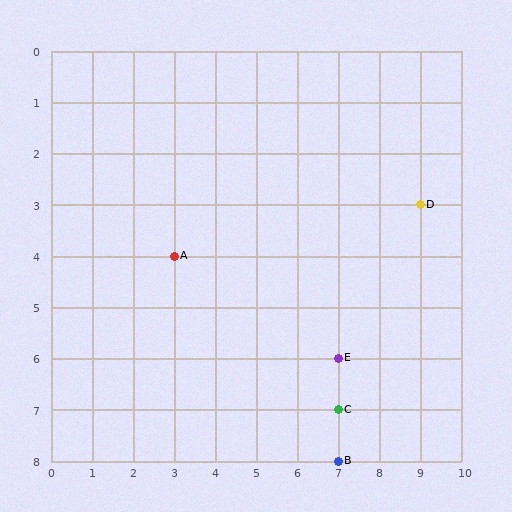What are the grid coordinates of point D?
Point D is at grid coordinates (9, 3).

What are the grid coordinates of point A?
Point A is at grid coordinates (3, 4).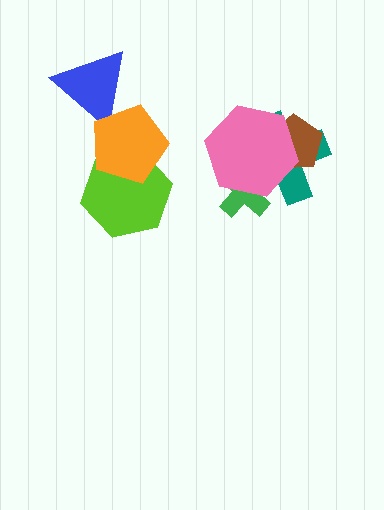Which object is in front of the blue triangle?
The orange pentagon is in front of the blue triangle.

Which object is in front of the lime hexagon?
The orange pentagon is in front of the lime hexagon.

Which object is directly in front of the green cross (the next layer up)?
The teal cross is directly in front of the green cross.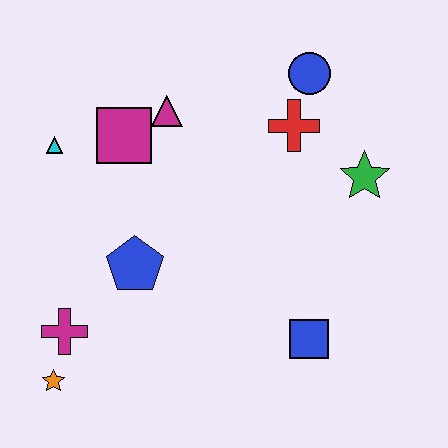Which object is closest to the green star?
The red cross is closest to the green star.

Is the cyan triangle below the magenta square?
Yes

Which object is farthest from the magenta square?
The blue square is farthest from the magenta square.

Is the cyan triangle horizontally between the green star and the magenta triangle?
No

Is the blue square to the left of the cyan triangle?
No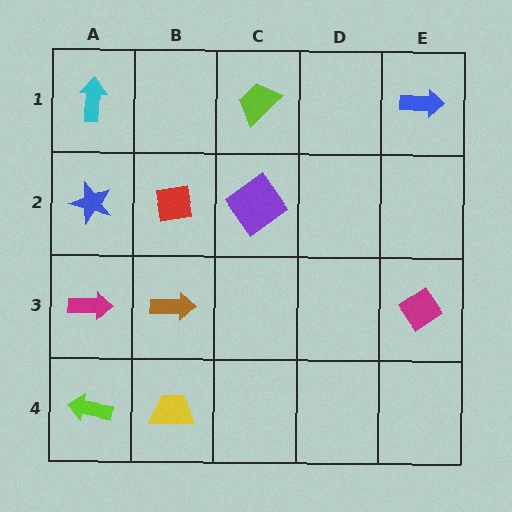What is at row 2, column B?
A red square.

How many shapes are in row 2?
3 shapes.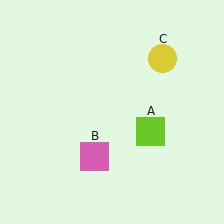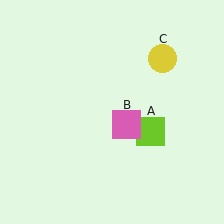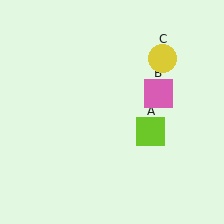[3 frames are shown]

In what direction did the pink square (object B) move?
The pink square (object B) moved up and to the right.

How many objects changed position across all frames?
1 object changed position: pink square (object B).